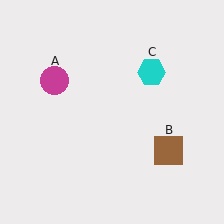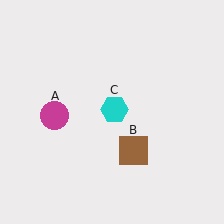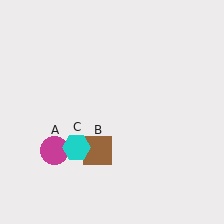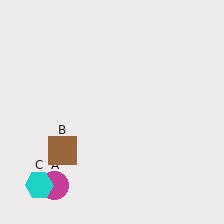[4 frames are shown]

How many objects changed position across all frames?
3 objects changed position: magenta circle (object A), brown square (object B), cyan hexagon (object C).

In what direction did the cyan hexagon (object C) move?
The cyan hexagon (object C) moved down and to the left.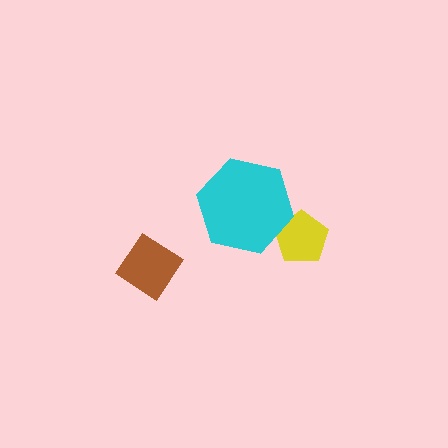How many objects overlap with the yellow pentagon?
1 object overlaps with the yellow pentagon.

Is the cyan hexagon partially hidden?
No, no other shape covers it.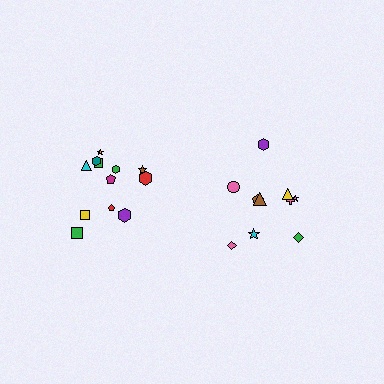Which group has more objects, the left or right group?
The left group.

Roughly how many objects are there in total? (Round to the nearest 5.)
Roughly 20 objects in total.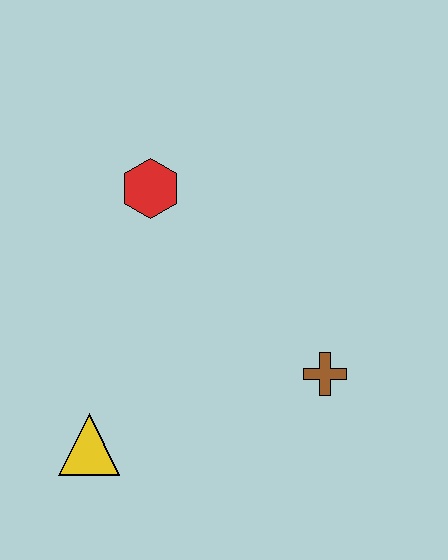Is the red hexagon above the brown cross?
Yes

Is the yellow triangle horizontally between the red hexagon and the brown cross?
No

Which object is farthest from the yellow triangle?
The red hexagon is farthest from the yellow triangle.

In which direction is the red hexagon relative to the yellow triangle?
The red hexagon is above the yellow triangle.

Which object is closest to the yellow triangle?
The brown cross is closest to the yellow triangle.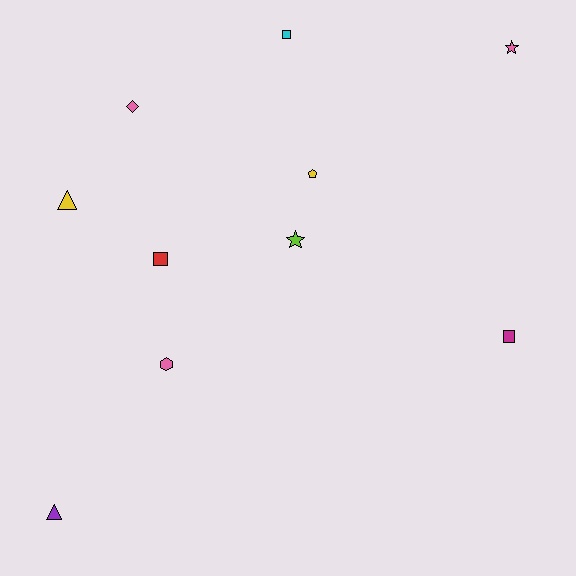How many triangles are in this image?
There are 2 triangles.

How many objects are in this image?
There are 10 objects.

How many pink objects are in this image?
There are 3 pink objects.